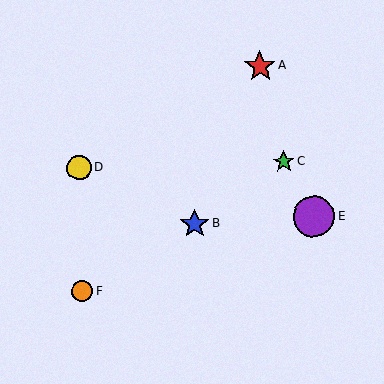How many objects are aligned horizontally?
2 objects (C, D) are aligned horizontally.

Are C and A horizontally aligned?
No, C is at y≈162 and A is at y≈66.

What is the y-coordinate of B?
Object B is at y≈224.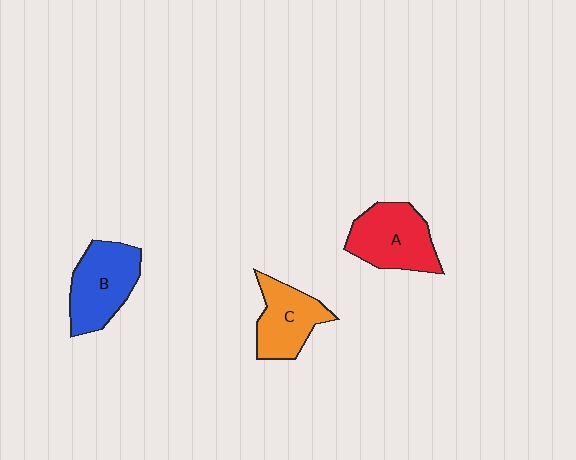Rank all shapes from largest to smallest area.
From largest to smallest: B (blue), A (red), C (orange).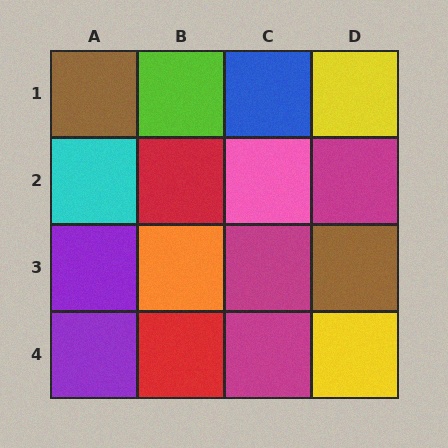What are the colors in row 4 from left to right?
Purple, red, magenta, yellow.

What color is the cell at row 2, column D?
Magenta.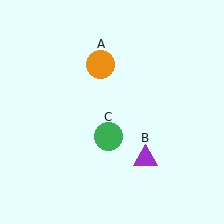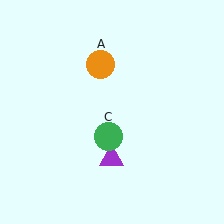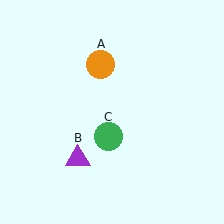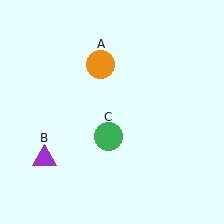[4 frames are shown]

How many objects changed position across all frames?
1 object changed position: purple triangle (object B).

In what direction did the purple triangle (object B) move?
The purple triangle (object B) moved left.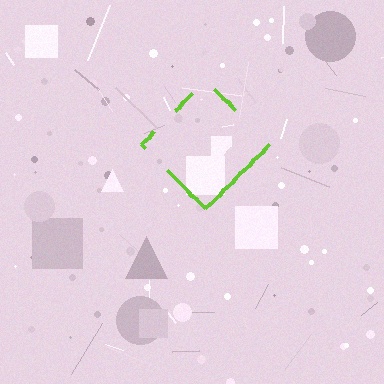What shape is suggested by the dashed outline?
The dashed outline suggests a diamond.